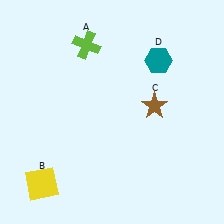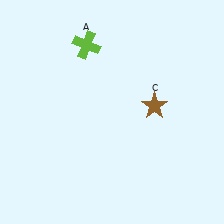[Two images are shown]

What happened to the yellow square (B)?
The yellow square (B) was removed in Image 2. It was in the bottom-left area of Image 1.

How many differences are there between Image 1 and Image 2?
There are 2 differences between the two images.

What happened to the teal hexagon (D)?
The teal hexagon (D) was removed in Image 2. It was in the top-right area of Image 1.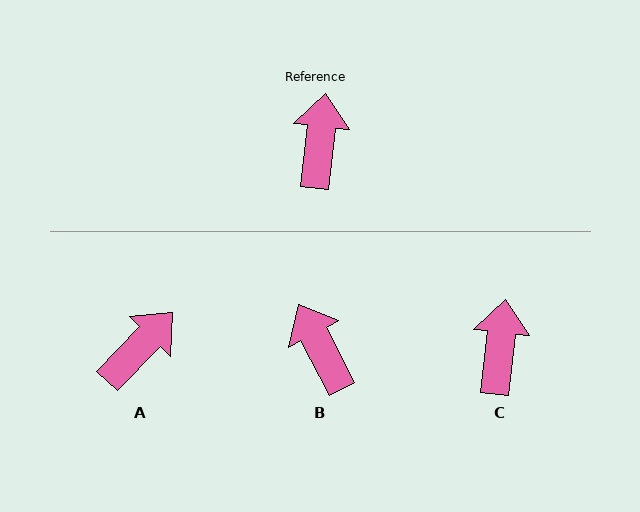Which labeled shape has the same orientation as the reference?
C.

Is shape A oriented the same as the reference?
No, it is off by about 37 degrees.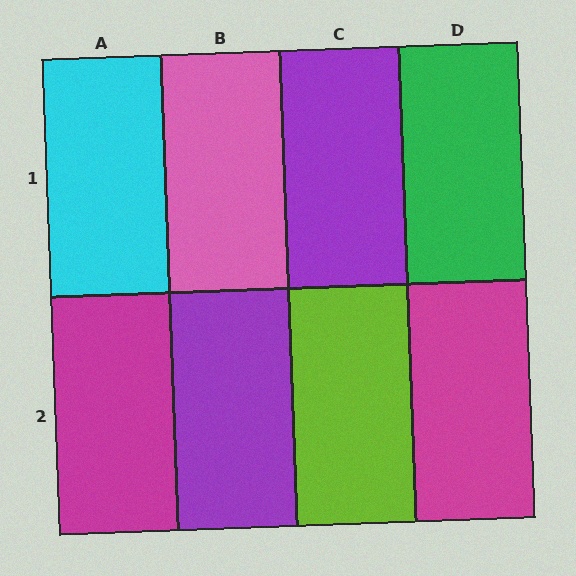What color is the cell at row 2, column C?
Lime.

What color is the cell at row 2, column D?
Magenta.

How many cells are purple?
2 cells are purple.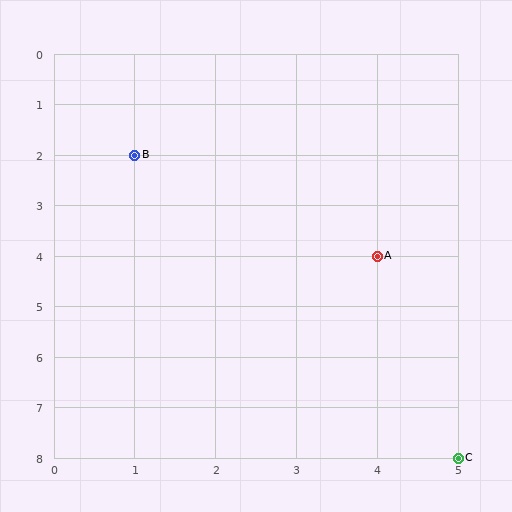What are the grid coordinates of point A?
Point A is at grid coordinates (4, 4).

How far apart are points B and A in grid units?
Points B and A are 3 columns and 2 rows apart (about 3.6 grid units diagonally).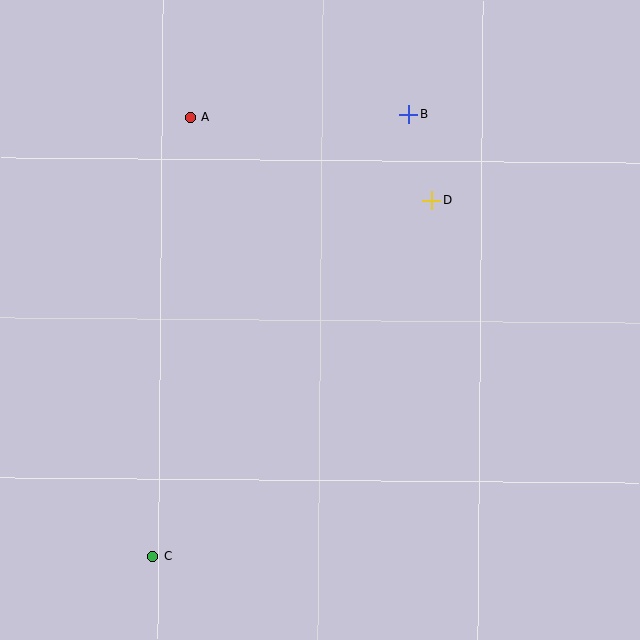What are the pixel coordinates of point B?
Point B is at (408, 114).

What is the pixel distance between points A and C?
The distance between A and C is 440 pixels.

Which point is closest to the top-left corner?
Point A is closest to the top-left corner.